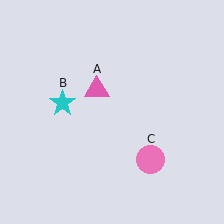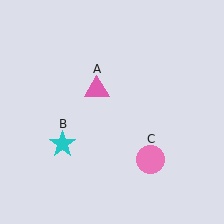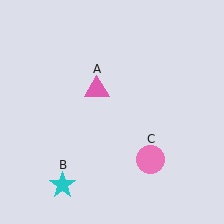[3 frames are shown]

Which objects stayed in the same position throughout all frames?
Pink triangle (object A) and pink circle (object C) remained stationary.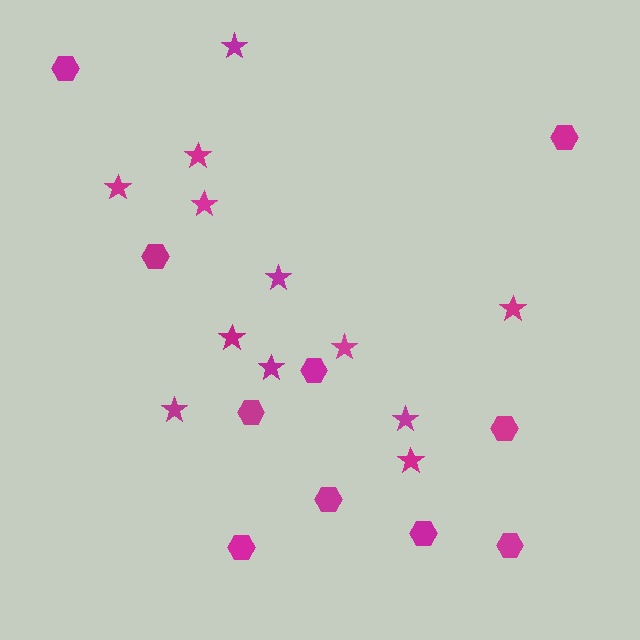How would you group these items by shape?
There are 2 groups: one group of hexagons (10) and one group of stars (12).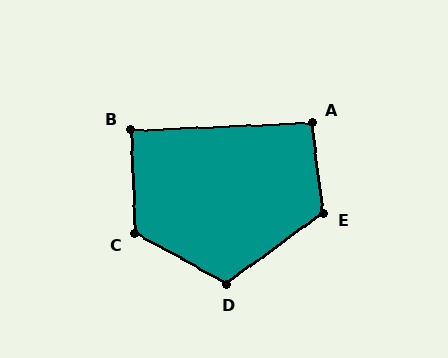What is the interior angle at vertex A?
Approximately 94 degrees (approximately right).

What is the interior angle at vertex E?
Approximately 120 degrees (obtuse).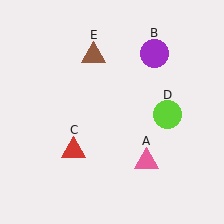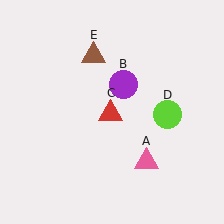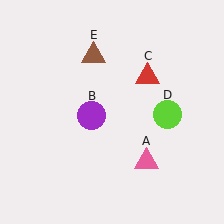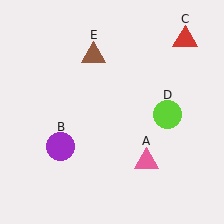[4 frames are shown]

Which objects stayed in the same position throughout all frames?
Pink triangle (object A) and lime circle (object D) and brown triangle (object E) remained stationary.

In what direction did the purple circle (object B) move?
The purple circle (object B) moved down and to the left.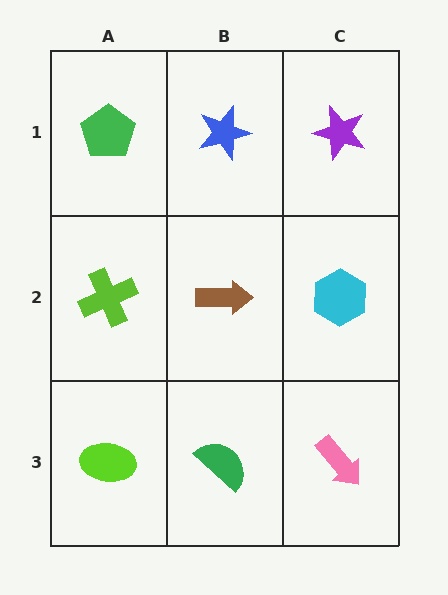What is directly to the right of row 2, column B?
A cyan hexagon.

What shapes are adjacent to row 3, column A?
A lime cross (row 2, column A), a green semicircle (row 3, column B).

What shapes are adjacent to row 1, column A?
A lime cross (row 2, column A), a blue star (row 1, column B).